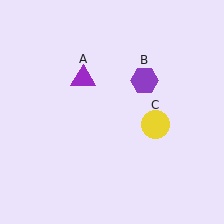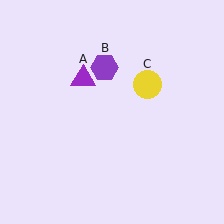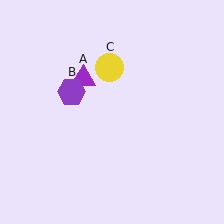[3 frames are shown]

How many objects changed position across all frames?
2 objects changed position: purple hexagon (object B), yellow circle (object C).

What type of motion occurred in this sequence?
The purple hexagon (object B), yellow circle (object C) rotated counterclockwise around the center of the scene.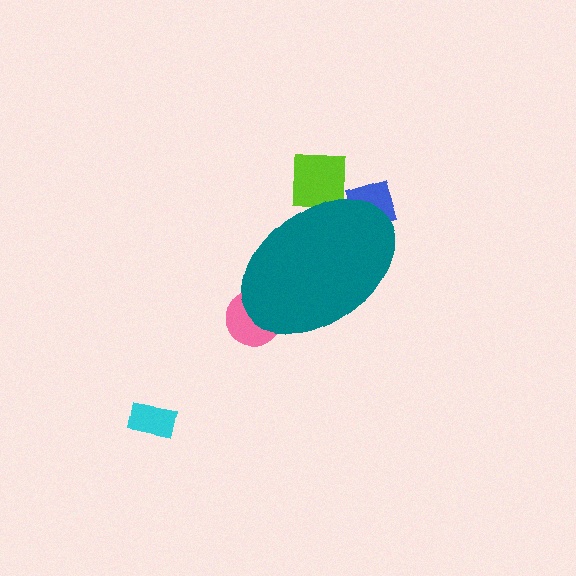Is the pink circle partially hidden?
Yes, the pink circle is partially hidden behind the teal ellipse.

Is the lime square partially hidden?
Yes, the lime square is partially hidden behind the teal ellipse.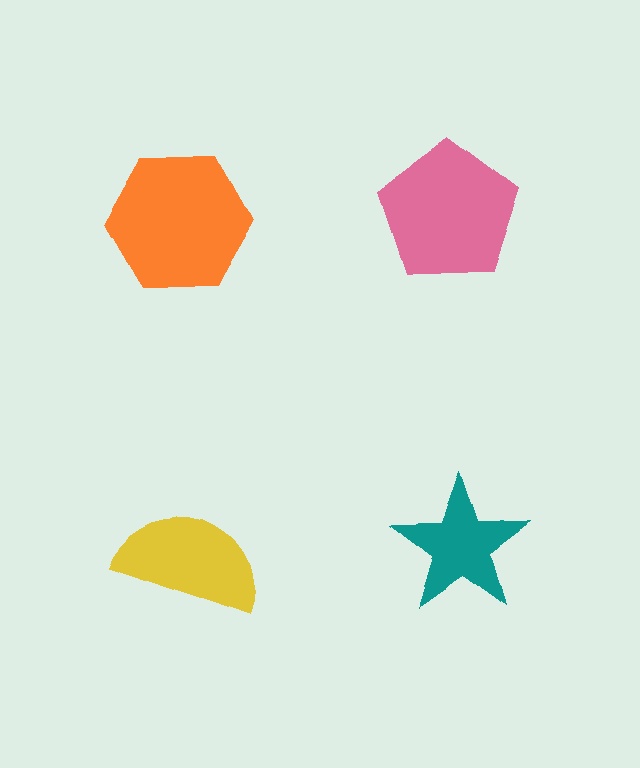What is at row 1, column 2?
A pink pentagon.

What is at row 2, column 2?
A teal star.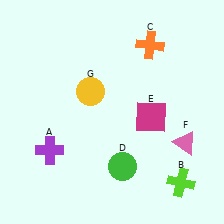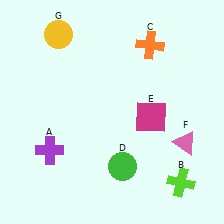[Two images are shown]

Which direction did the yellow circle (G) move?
The yellow circle (G) moved up.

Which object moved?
The yellow circle (G) moved up.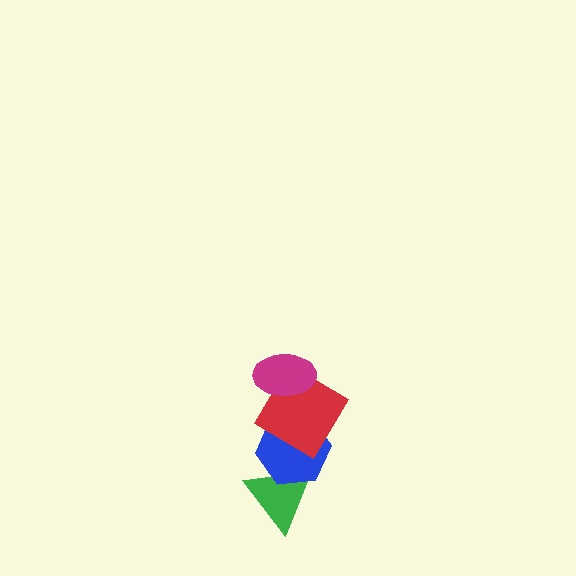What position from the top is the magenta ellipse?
The magenta ellipse is 1st from the top.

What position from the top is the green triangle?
The green triangle is 4th from the top.